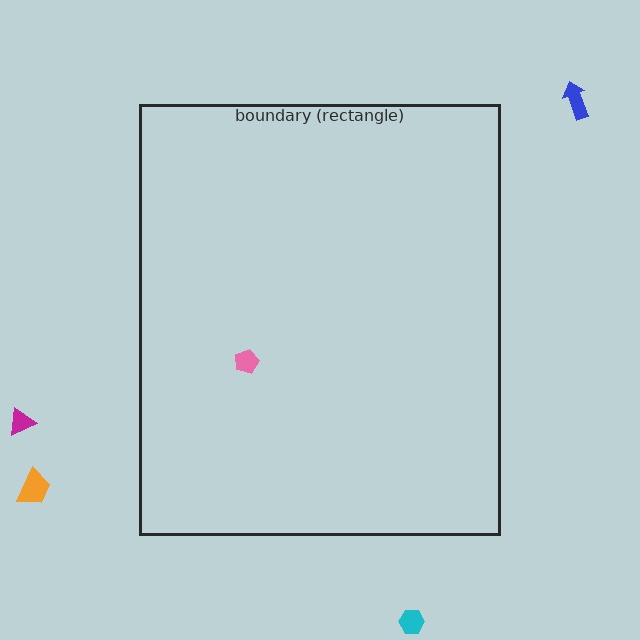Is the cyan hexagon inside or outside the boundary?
Outside.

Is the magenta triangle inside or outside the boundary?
Outside.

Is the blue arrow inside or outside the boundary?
Outside.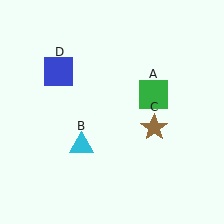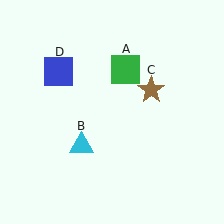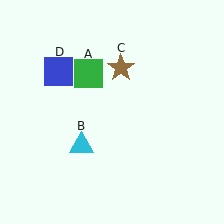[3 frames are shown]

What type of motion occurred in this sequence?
The green square (object A), brown star (object C) rotated counterclockwise around the center of the scene.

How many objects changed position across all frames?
2 objects changed position: green square (object A), brown star (object C).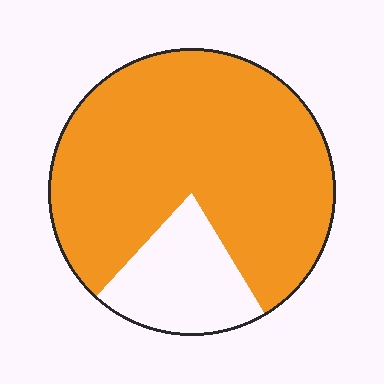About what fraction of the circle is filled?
About four fifths (4/5).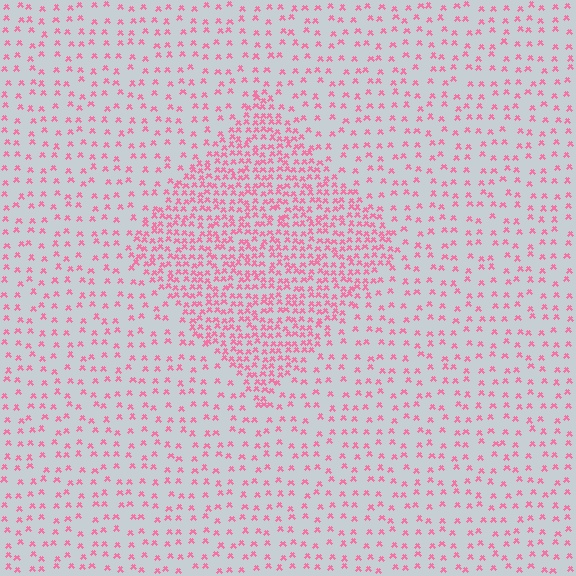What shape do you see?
I see a diamond.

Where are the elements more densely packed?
The elements are more densely packed inside the diamond boundary.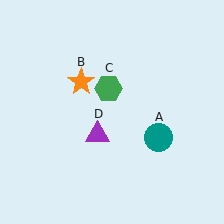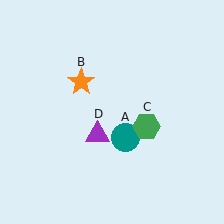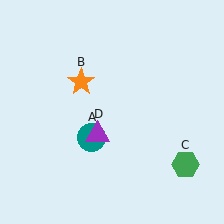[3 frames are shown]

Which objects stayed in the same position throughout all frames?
Orange star (object B) and purple triangle (object D) remained stationary.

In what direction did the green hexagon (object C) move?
The green hexagon (object C) moved down and to the right.